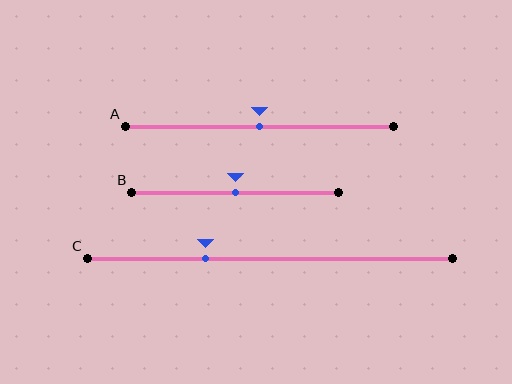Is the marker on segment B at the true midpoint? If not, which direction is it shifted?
Yes, the marker on segment B is at the true midpoint.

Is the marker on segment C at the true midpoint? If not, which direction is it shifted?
No, the marker on segment C is shifted to the left by about 18% of the segment length.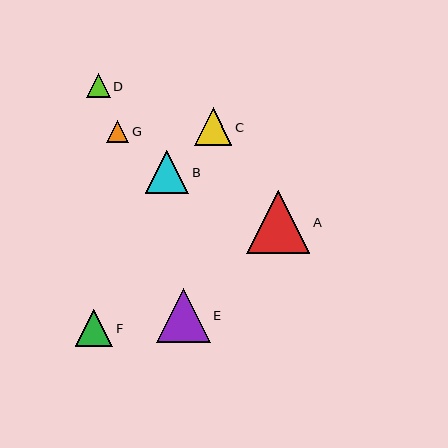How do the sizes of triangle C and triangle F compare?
Triangle C and triangle F are approximately the same size.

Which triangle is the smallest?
Triangle G is the smallest with a size of approximately 22 pixels.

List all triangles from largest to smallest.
From largest to smallest: A, E, B, C, F, D, G.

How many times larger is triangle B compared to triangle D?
Triangle B is approximately 1.8 times the size of triangle D.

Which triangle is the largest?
Triangle A is the largest with a size of approximately 63 pixels.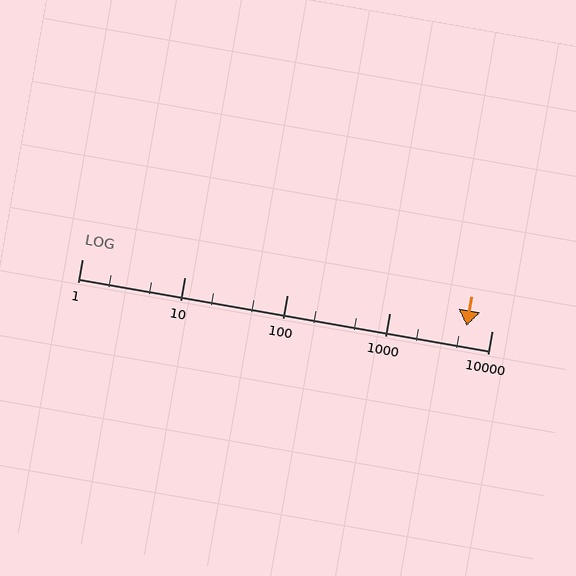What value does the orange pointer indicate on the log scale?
The pointer indicates approximately 5700.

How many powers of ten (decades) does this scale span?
The scale spans 4 decades, from 1 to 10000.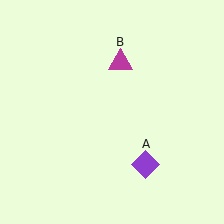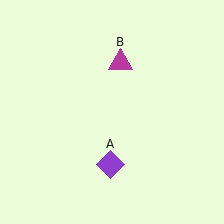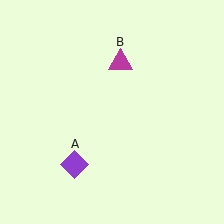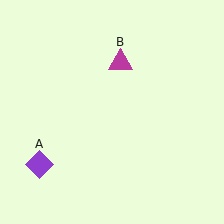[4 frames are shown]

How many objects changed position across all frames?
1 object changed position: purple diamond (object A).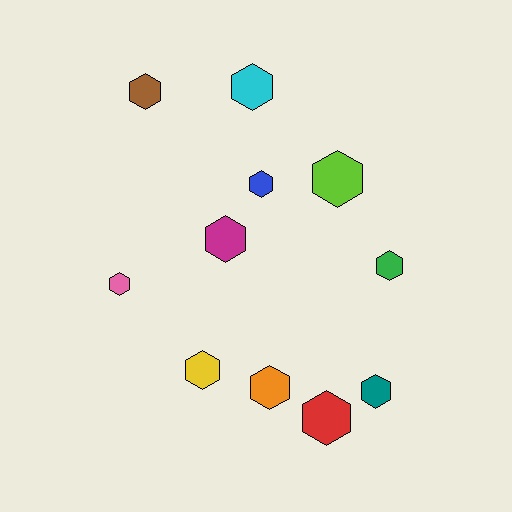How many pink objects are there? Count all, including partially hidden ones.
There is 1 pink object.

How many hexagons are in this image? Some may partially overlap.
There are 11 hexagons.